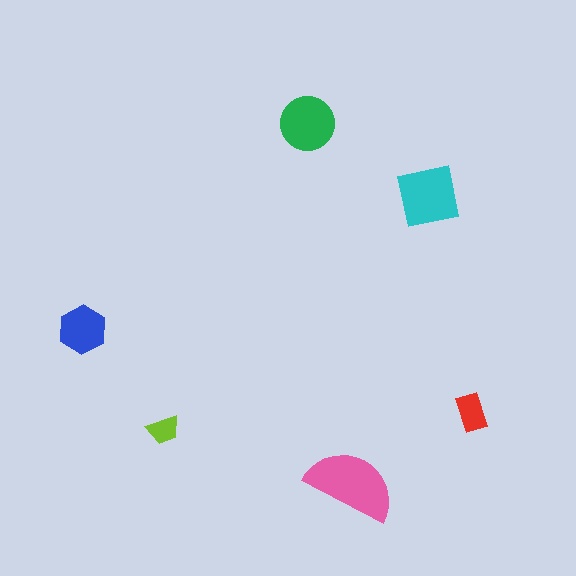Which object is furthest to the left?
The blue hexagon is leftmost.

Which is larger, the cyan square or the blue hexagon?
The cyan square.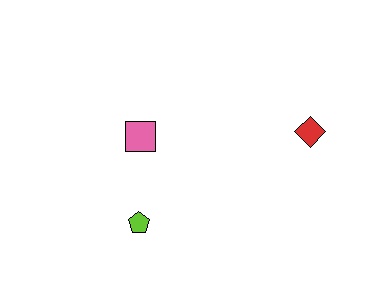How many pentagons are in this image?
There is 1 pentagon.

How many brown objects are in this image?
There are no brown objects.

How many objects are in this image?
There are 3 objects.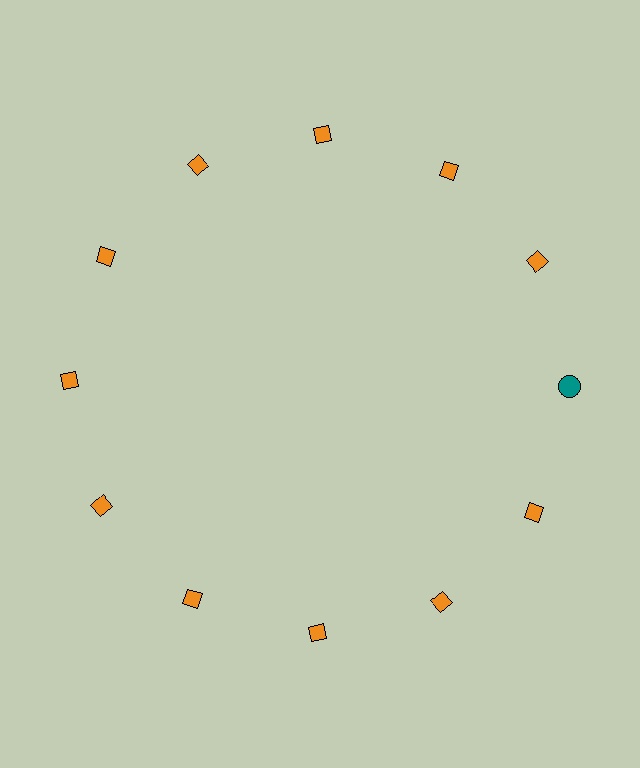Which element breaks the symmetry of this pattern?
The teal circle at roughly the 3 o'clock position breaks the symmetry. All other shapes are orange diamonds.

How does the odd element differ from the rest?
It differs in both color (teal instead of orange) and shape (circle instead of diamond).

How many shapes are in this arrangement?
There are 12 shapes arranged in a ring pattern.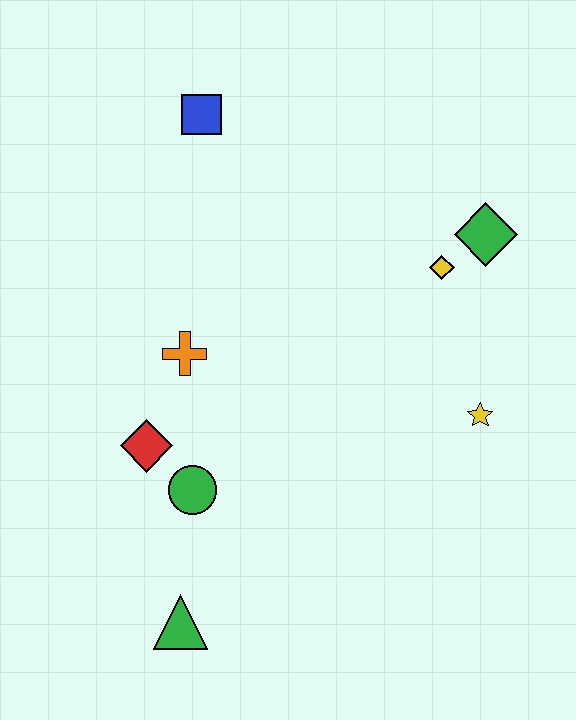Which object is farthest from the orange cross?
The green diamond is farthest from the orange cross.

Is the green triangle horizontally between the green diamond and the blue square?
No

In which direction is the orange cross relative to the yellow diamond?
The orange cross is to the left of the yellow diamond.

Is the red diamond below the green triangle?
No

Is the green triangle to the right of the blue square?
No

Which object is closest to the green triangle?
The green circle is closest to the green triangle.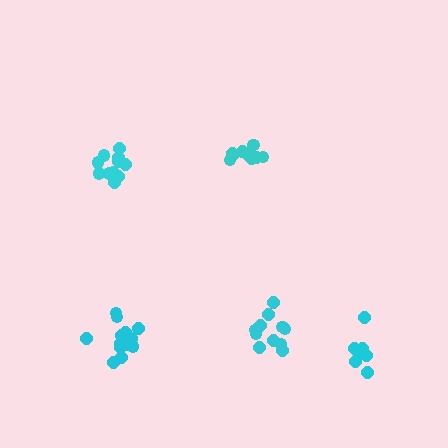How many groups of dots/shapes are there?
There are 5 groups.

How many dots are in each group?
Group 1: 7 dots, Group 2: 12 dots, Group 3: 13 dots, Group 4: 11 dots, Group 5: 10 dots (53 total).